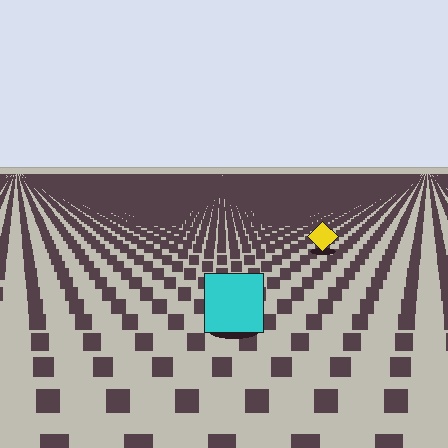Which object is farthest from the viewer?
The yellow diamond is farthest from the viewer. It appears smaller and the ground texture around it is denser.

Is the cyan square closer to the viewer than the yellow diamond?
Yes. The cyan square is closer — you can tell from the texture gradient: the ground texture is coarser near it.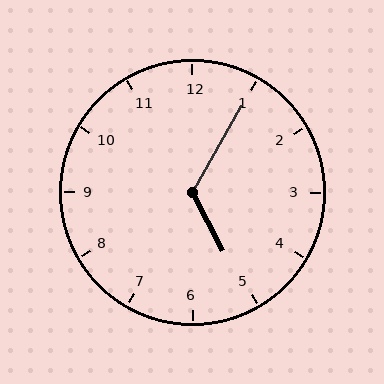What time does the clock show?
5:05.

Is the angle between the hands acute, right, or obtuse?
It is obtuse.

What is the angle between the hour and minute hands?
Approximately 122 degrees.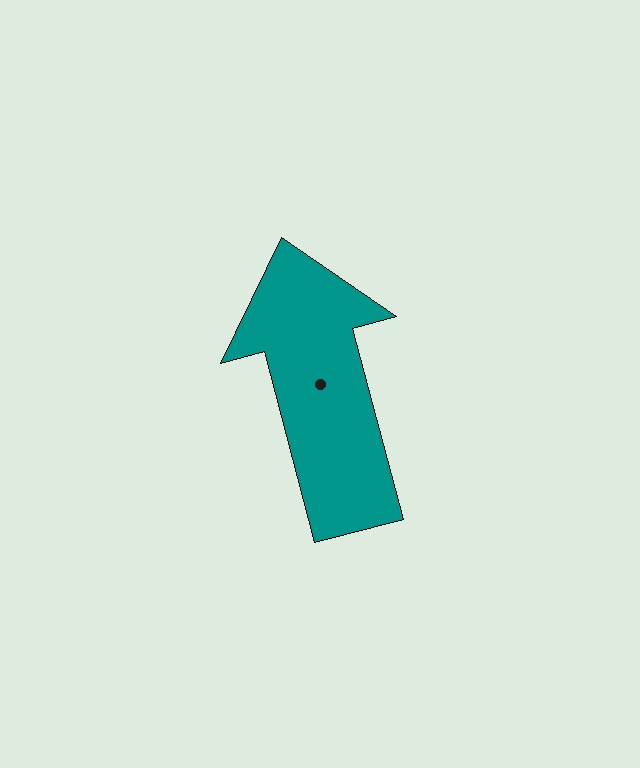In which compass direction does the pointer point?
North.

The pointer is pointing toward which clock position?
Roughly 12 o'clock.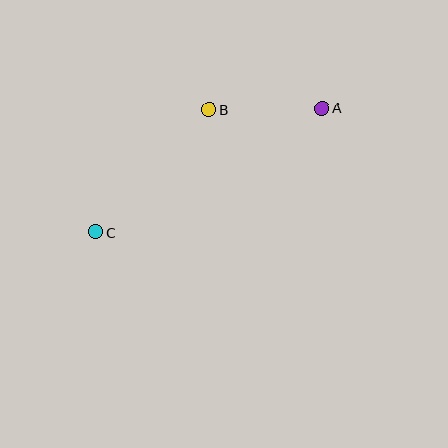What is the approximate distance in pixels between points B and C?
The distance between B and C is approximately 167 pixels.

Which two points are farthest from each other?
Points A and C are farthest from each other.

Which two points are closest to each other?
Points A and B are closest to each other.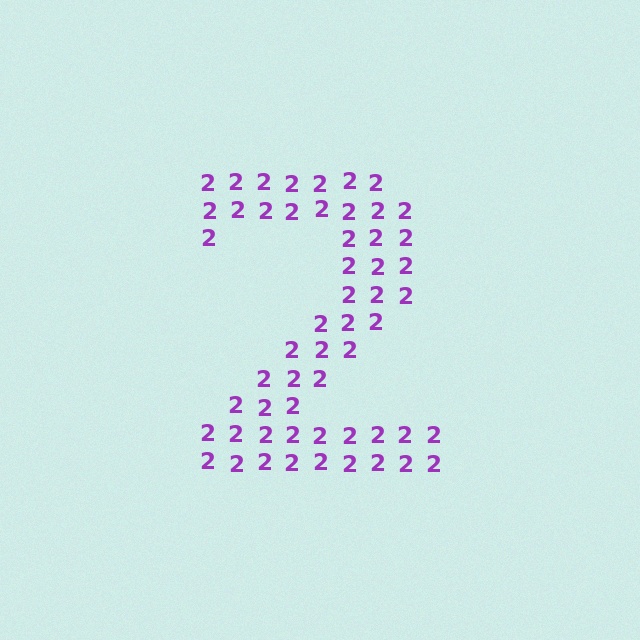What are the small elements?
The small elements are digit 2's.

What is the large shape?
The large shape is the digit 2.